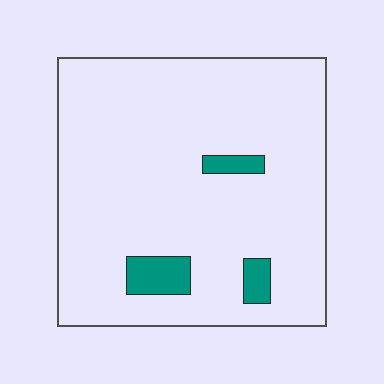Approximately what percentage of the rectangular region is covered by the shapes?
Approximately 5%.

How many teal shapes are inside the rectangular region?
3.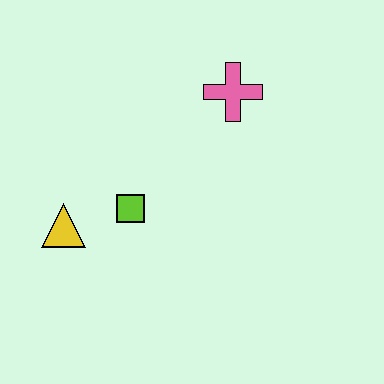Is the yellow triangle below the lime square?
Yes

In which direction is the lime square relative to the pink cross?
The lime square is below the pink cross.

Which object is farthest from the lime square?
The pink cross is farthest from the lime square.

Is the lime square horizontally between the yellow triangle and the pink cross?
Yes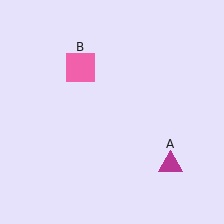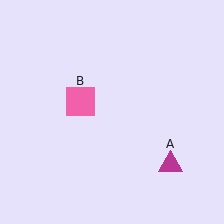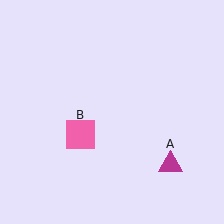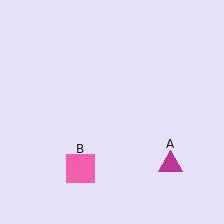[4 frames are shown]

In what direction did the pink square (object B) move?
The pink square (object B) moved down.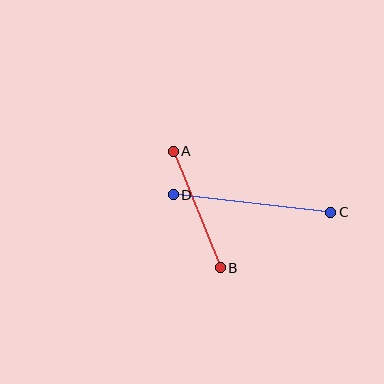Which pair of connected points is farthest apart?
Points C and D are farthest apart.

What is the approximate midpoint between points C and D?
The midpoint is at approximately (252, 204) pixels.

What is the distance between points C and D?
The distance is approximately 159 pixels.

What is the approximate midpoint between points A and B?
The midpoint is at approximately (197, 209) pixels.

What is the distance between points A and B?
The distance is approximately 126 pixels.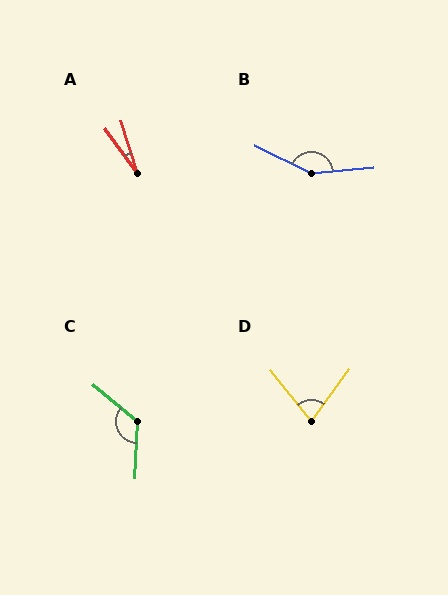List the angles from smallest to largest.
A (18°), D (75°), C (127°), B (147°).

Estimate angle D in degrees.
Approximately 75 degrees.